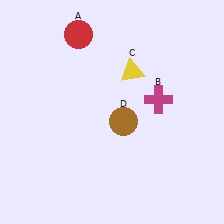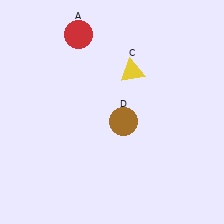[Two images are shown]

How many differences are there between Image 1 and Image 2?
There is 1 difference between the two images.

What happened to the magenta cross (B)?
The magenta cross (B) was removed in Image 2. It was in the top-right area of Image 1.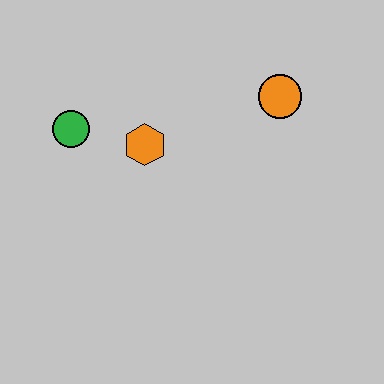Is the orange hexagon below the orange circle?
Yes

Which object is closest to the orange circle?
The orange hexagon is closest to the orange circle.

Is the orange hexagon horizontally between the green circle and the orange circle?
Yes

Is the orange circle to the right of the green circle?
Yes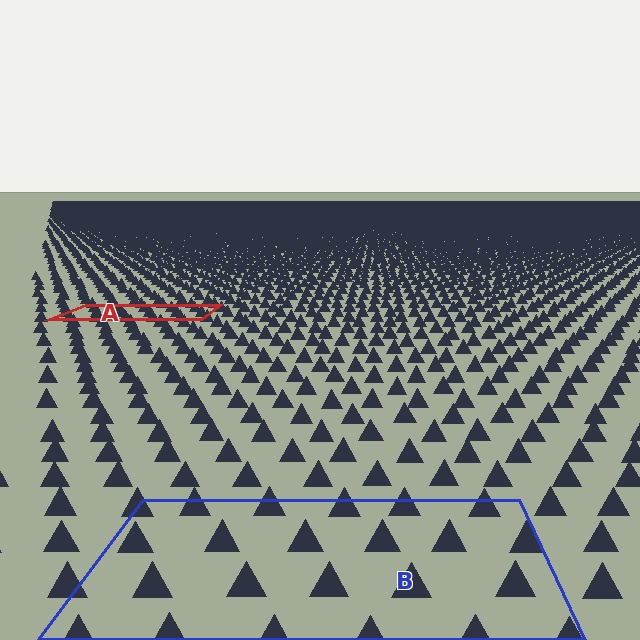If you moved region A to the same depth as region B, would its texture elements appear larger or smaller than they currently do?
They would appear larger. At a closer depth, the same texture elements are projected at a bigger on-screen size.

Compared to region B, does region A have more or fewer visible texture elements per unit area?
Region A has more texture elements per unit area — they are packed more densely because it is farther away.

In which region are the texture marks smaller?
The texture marks are smaller in region A, because it is farther away.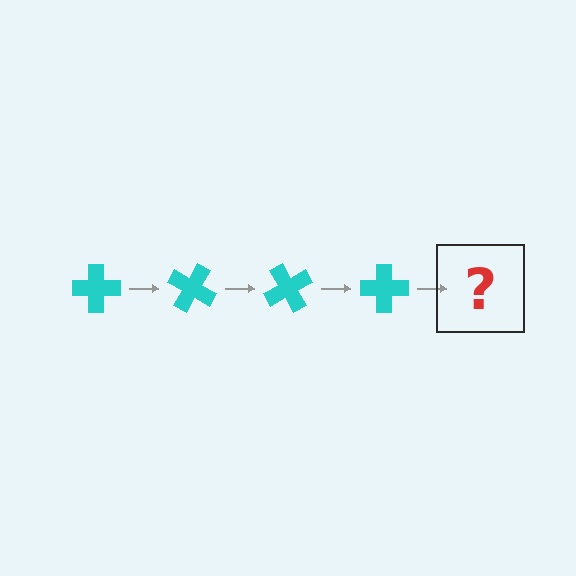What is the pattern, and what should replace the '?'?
The pattern is that the cross rotates 30 degrees each step. The '?' should be a cyan cross rotated 120 degrees.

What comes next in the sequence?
The next element should be a cyan cross rotated 120 degrees.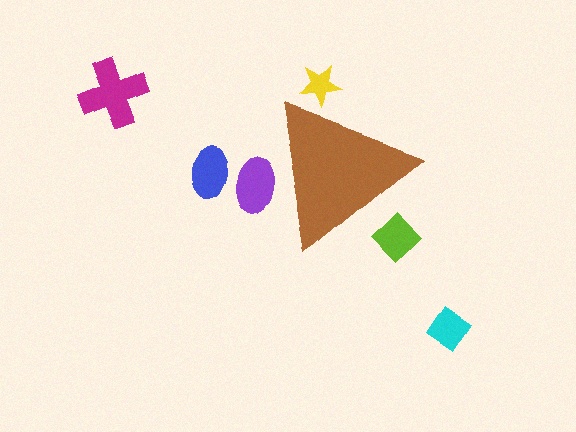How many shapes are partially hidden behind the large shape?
3 shapes are partially hidden.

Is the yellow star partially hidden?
Yes, the yellow star is partially hidden behind the brown triangle.